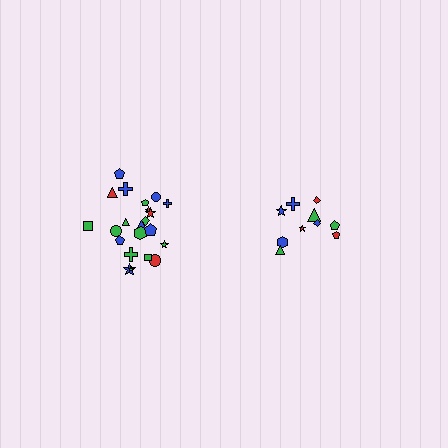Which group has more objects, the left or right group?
The left group.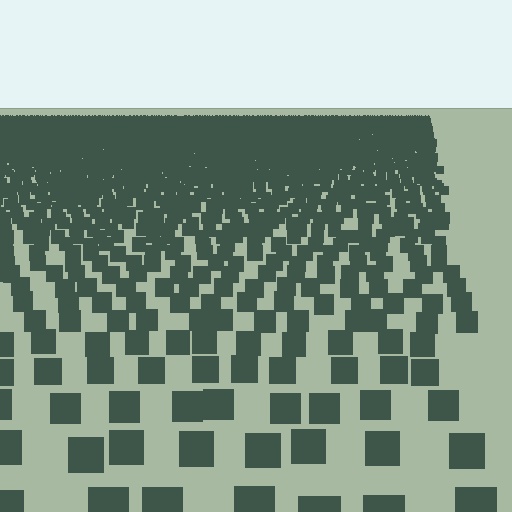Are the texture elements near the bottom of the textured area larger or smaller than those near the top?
Larger. Near the bottom, elements are closer to the viewer and appear at a bigger on-screen size.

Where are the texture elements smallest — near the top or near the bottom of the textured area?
Near the top.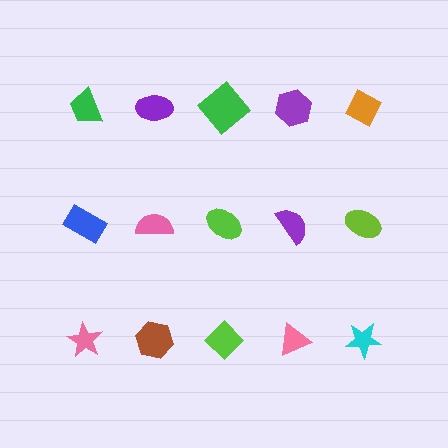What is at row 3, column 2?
A brown hexagon.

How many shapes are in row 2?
5 shapes.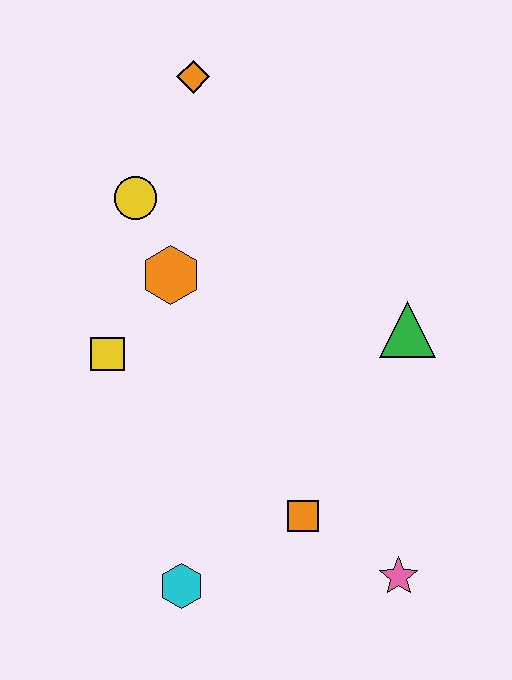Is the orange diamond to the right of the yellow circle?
Yes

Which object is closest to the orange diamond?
The yellow circle is closest to the orange diamond.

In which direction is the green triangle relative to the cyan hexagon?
The green triangle is above the cyan hexagon.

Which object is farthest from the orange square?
The orange diamond is farthest from the orange square.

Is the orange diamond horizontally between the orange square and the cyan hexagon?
Yes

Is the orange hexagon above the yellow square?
Yes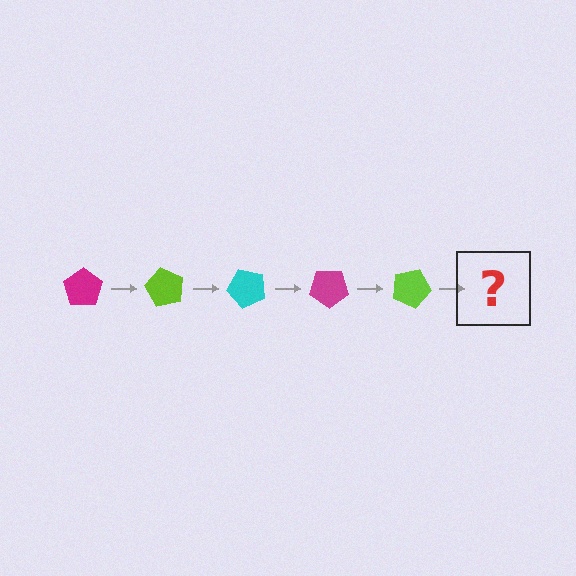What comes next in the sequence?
The next element should be a cyan pentagon, rotated 300 degrees from the start.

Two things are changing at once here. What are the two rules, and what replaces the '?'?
The two rules are that it rotates 60 degrees each step and the color cycles through magenta, lime, and cyan. The '?' should be a cyan pentagon, rotated 300 degrees from the start.